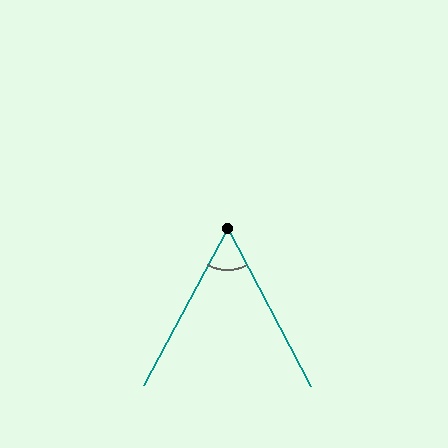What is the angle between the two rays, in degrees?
Approximately 56 degrees.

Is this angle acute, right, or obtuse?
It is acute.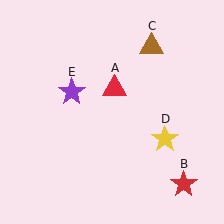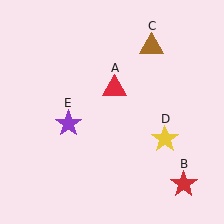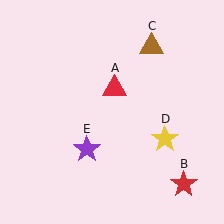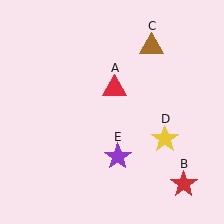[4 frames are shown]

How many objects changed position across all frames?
1 object changed position: purple star (object E).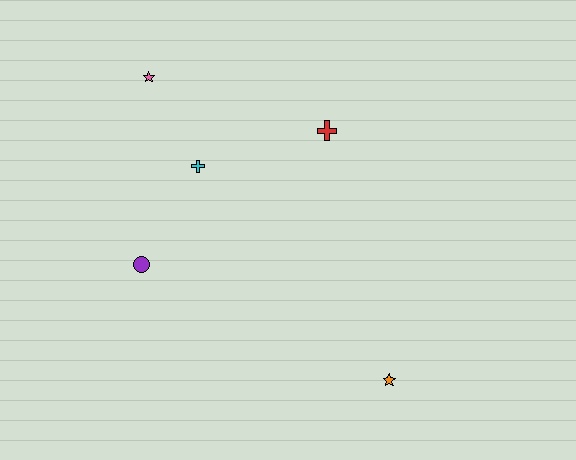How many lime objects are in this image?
There are no lime objects.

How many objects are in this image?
There are 5 objects.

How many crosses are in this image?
There are 2 crosses.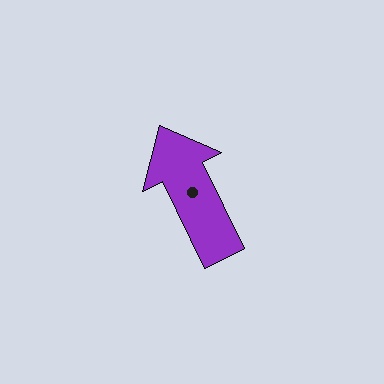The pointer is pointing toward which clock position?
Roughly 11 o'clock.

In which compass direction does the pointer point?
Northwest.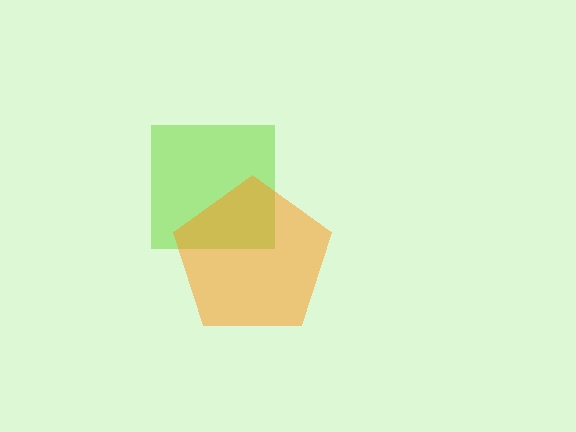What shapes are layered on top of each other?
The layered shapes are: a lime square, an orange pentagon.